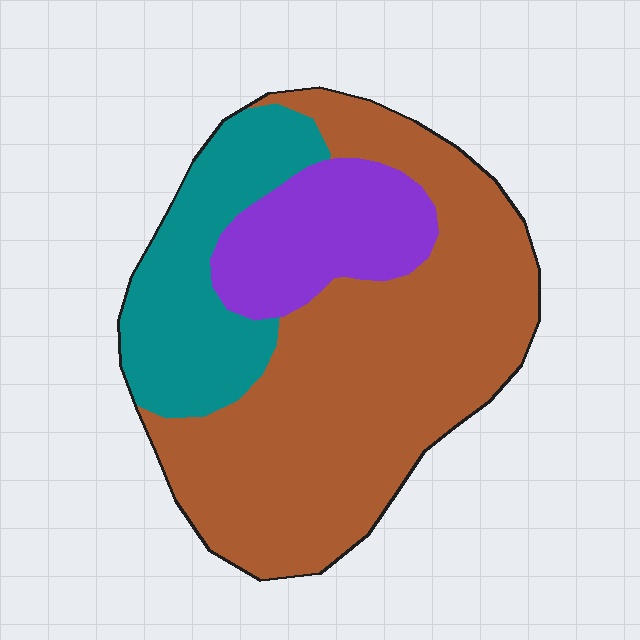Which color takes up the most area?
Brown, at roughly 60%.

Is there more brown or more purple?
Brown.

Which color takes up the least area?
Purple, at roughly 15%.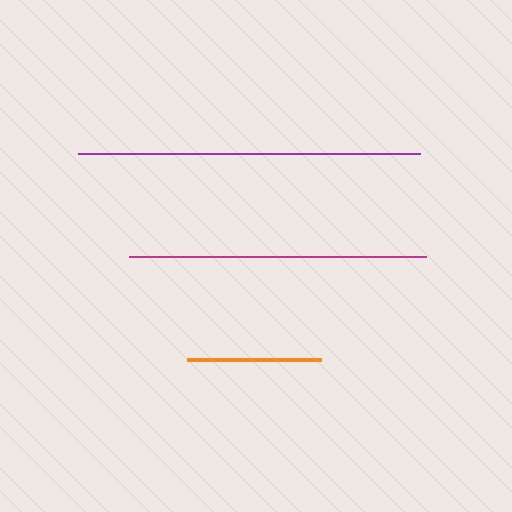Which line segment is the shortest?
The orange line is the shortest at approximately 134 pixels.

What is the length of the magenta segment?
The magenta segment is approximately 297 pixels long.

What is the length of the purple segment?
The purple segment is approximately 342 pixels long.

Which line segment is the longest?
The purple line is the longest at approximately 342 pixels.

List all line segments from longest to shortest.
From longest to shortest: purple, magenta, orange.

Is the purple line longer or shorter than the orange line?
The purple line is longer than the orange line.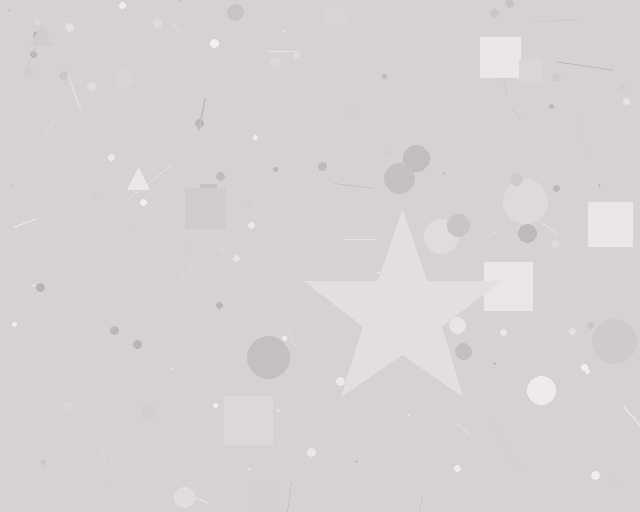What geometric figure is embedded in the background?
A star is embedded in the background.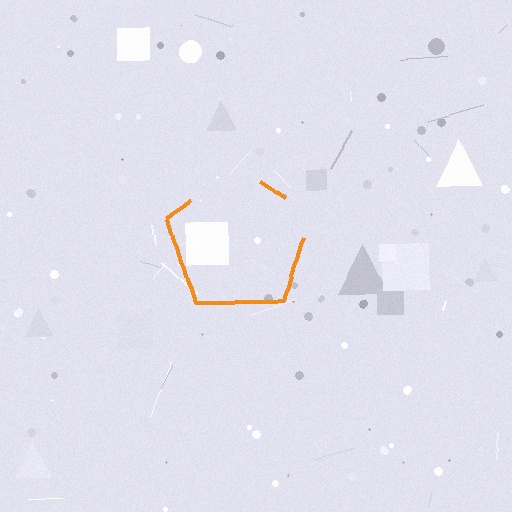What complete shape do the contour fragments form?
The contour fragments form a pentagon.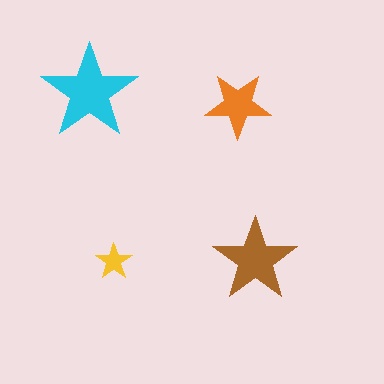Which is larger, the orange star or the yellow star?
The orange one.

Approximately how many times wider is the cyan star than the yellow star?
About 2.5 times wider.